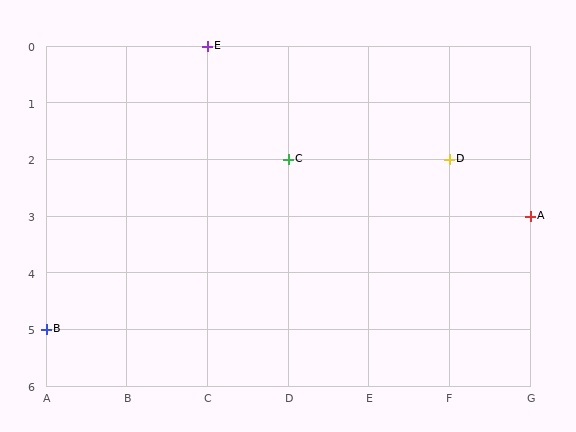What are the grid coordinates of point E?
Point E is at grid coordinates (C, 0).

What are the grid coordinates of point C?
Point C is at grid coordinates (D, 2).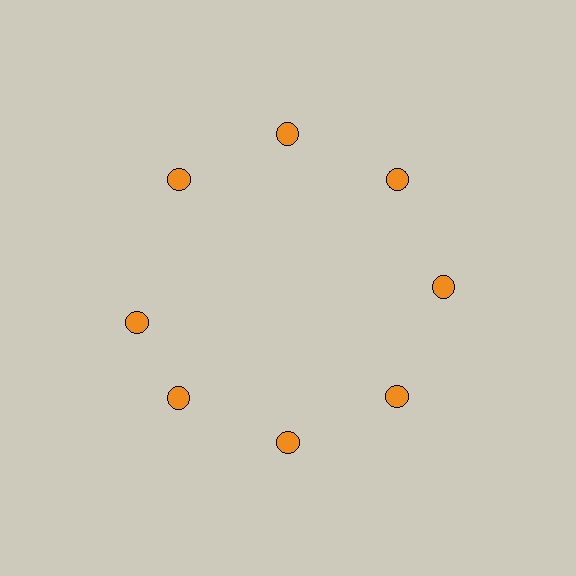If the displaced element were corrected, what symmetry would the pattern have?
It would have 8-fold rotational symmetry — the pattern would map onto itself every 45 degrees.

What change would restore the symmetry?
The symmetry would be restored by rotating it back into even spacing with its neighbors so that all 8 circles sit at equal angles and equal distance from the center.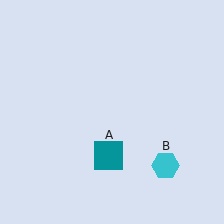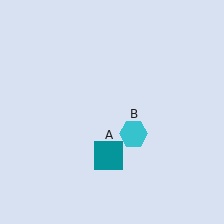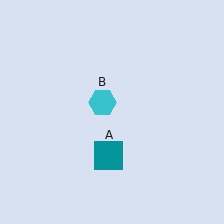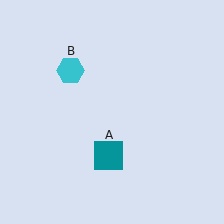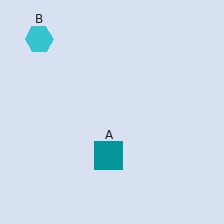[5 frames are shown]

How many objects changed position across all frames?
1 object changed position: cyan hexagon (object B).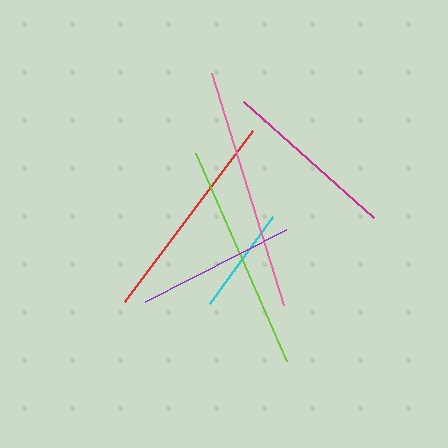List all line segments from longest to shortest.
From longest to shortest: pink, lime, red, magenta, purple, cyan.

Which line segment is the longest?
The pink line is the longest at approximately 243 pixels.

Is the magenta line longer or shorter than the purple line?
The magenta line is longer than the purple line.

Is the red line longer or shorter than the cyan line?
The red line is longer than the cyan line.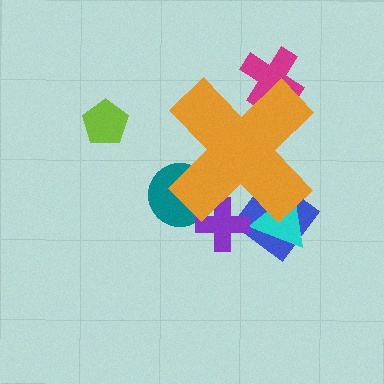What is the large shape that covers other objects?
An orange cross.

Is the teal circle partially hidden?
Yes, the teal circle is partially hidden behind the orange cross.